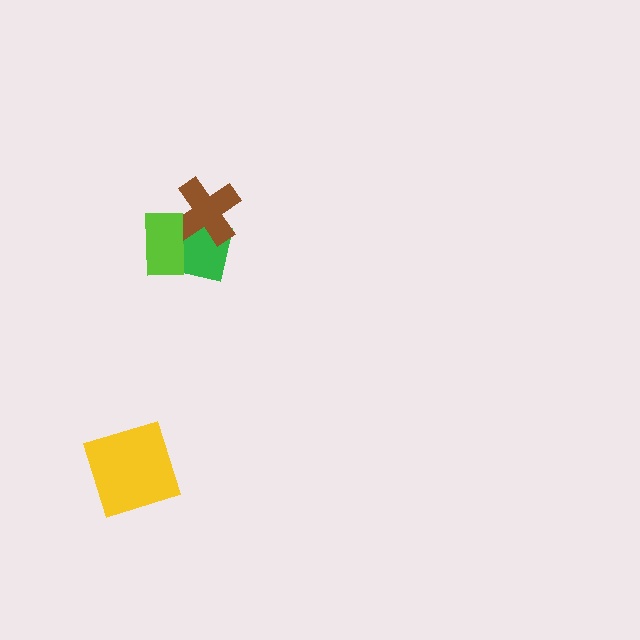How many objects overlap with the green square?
2 objects overlap with the green square.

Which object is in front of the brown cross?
The lime rectangle is in front of the brown cross.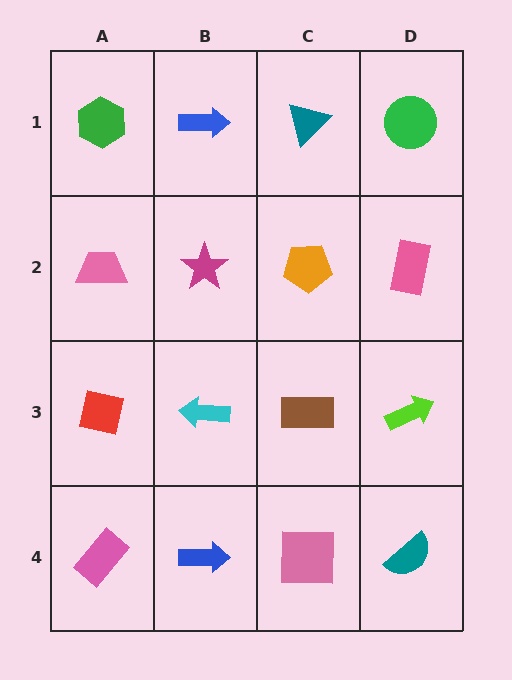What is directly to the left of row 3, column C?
A cyan arrow.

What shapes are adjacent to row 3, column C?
An orange pentagon (row 2, column C), a pink square (row 4, column C), a cyan arrow (row 3, column B), a lime arrow (row 3, column D).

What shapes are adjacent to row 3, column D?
A pink rectangle (row 2, column D), a teal semicircle (row 4, column D), a brown rectangle (row 3, column C).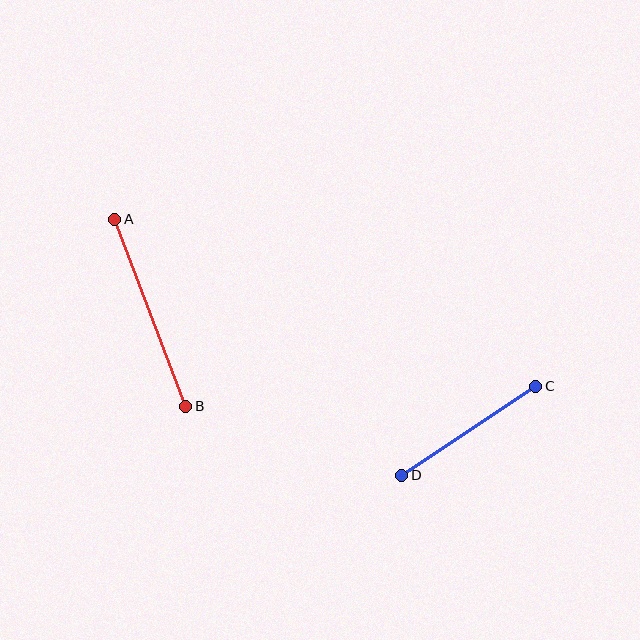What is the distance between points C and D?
The distance is approximately 161 pixels.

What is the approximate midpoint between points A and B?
The midpoint is at approximately (150, 313) pixels.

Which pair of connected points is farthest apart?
Points A and B are farthest apart.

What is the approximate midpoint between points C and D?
The midpoint is at approximately (469, 431) pixels.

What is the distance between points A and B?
The distance is approximately 199 pixels.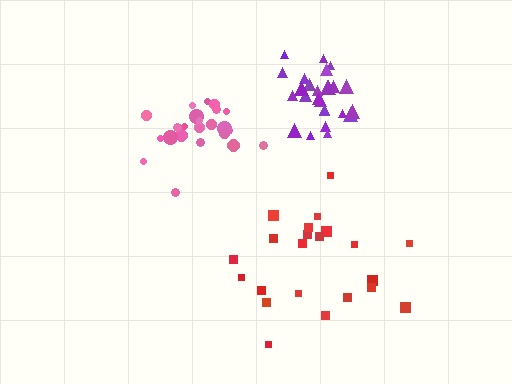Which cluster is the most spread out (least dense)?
Red.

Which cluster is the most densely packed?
Purple.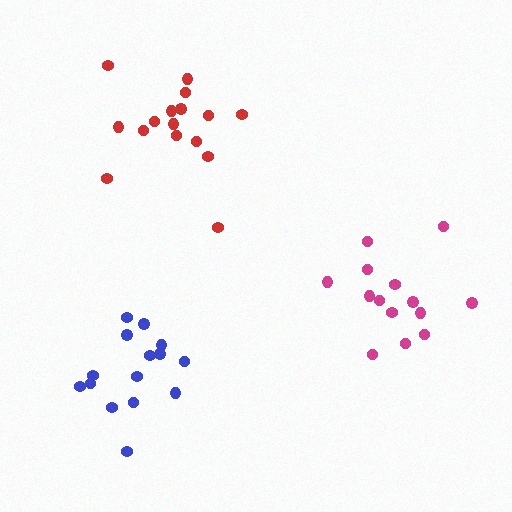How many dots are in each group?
Group 1: 15 dots, Group 2: 14 dots, Group 3: 16 dots (45 total).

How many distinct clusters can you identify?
There are 3 distinct clusters.